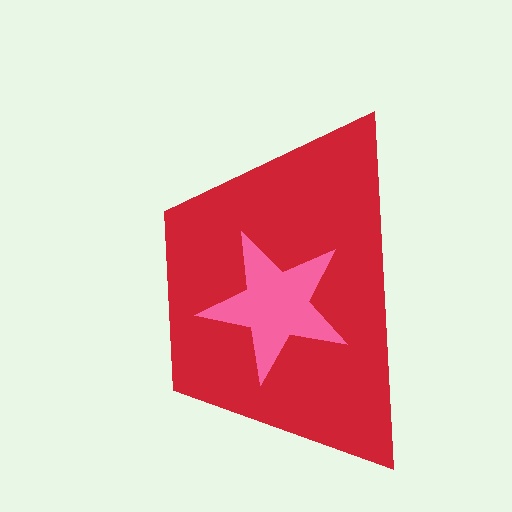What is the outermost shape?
The red trapezoid.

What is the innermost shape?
The pink star.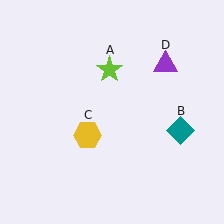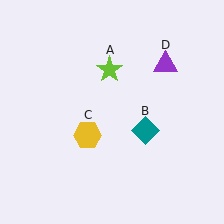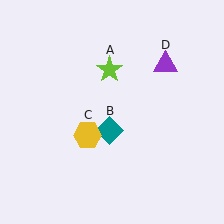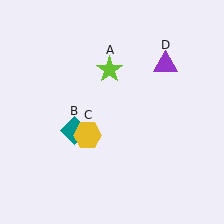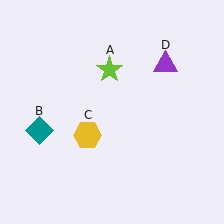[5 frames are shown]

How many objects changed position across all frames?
1 object changed position: teal diamond (object B).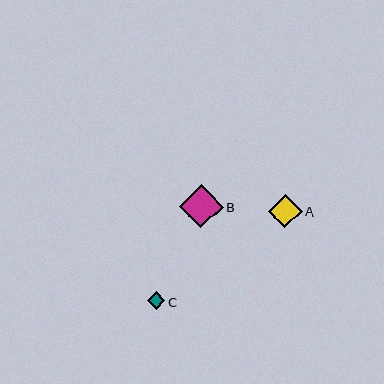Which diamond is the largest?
Diamond B is the largest with a size of approximately 44 pixels.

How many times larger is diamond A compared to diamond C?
Diamond A is approximately 1.9 times the size of diamond C.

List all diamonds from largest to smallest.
From largest to smallest: B, A, C.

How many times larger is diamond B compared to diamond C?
Diamond B is approximately 2.5 times the size of diamond C.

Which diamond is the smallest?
Diamond C is the smallest with a size of approximately 17 pixels.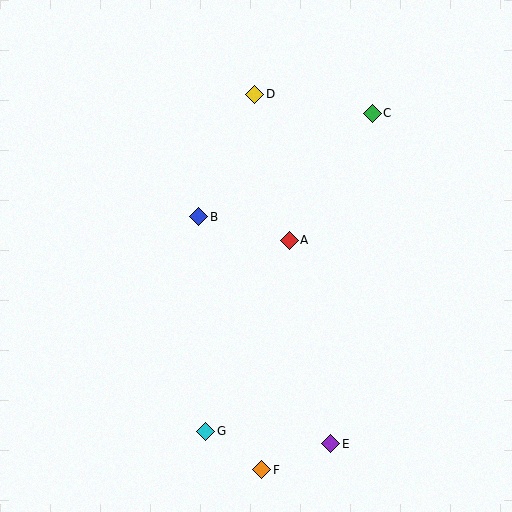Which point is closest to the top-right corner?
Point C is closest to the top-right corner.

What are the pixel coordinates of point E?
Point E is at (331, 444).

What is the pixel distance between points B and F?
The distance between B and F is 261 pixels.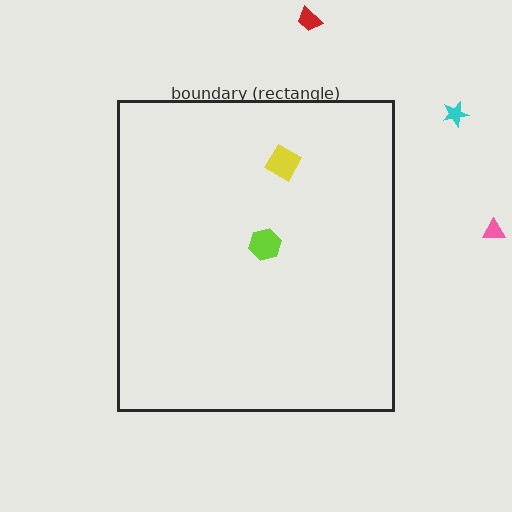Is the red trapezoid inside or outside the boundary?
Outside.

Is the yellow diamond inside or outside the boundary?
Inside.